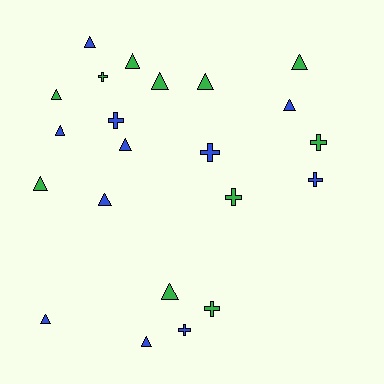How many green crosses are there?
There are 4 green crosses.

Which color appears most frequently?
Blue, with 11 objects.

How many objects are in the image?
There are 22 objects.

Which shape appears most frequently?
Triangle, with 14 objects.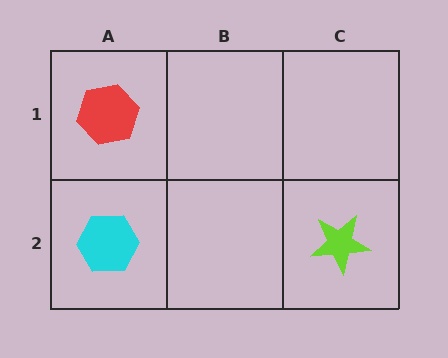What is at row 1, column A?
A red hexagon.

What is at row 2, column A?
A cyan hexagon.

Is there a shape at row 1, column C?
No, that cell is empty.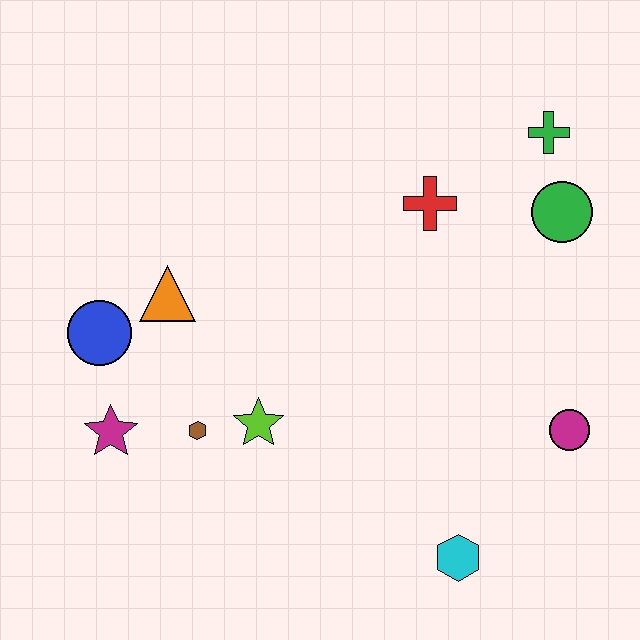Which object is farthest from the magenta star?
The green cross is farthest from the magenta star.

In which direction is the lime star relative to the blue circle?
The lime star is to the right of the blue circle.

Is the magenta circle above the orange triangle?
No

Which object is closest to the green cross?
The green circle is closest to the green cross.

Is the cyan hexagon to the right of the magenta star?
Yes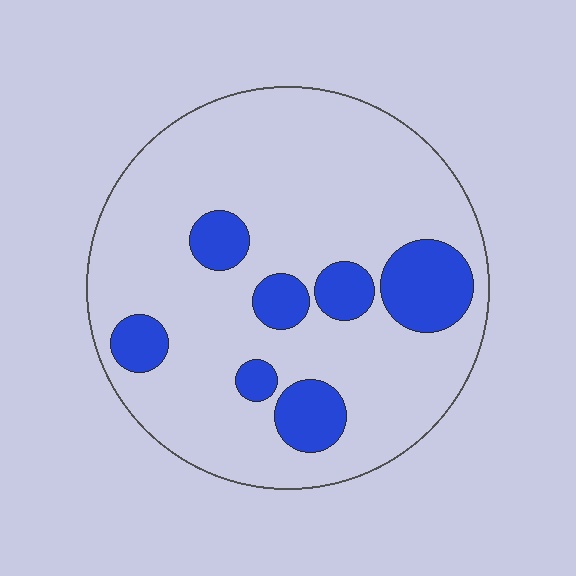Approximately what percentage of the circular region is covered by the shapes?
Approximately 20%.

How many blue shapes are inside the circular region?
7.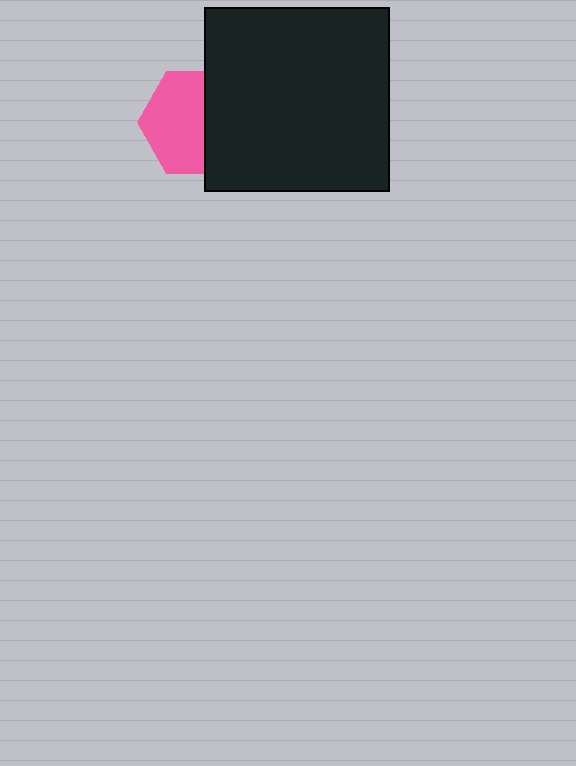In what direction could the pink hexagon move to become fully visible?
The pink hexagon could move left. That would shift it out from behind the black square entirely.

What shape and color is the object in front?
The object in front is a black square.